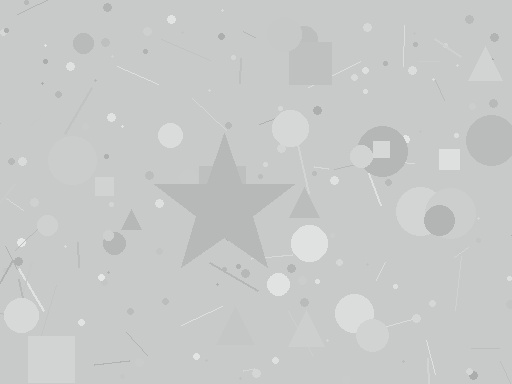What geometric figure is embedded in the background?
A star is embedded in the background.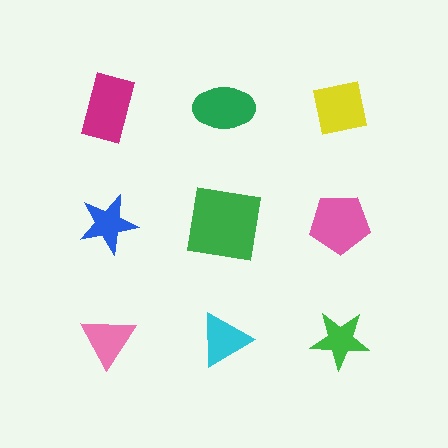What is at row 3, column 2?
A cyan triangle.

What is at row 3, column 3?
A green star.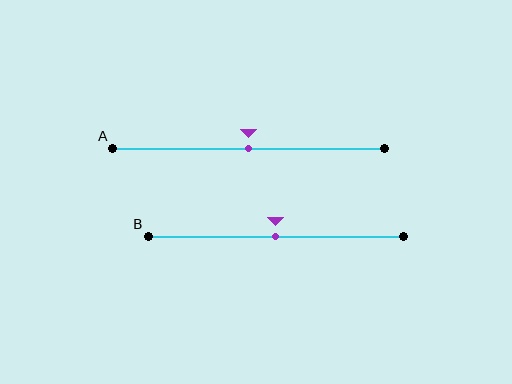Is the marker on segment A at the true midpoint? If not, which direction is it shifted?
Yes, the marker on segment A is at the true midpoint.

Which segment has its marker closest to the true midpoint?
Segment A has its marker closest to the true midpoint.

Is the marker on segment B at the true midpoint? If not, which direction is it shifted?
Yes, the marker on segment B is at the true midpoint.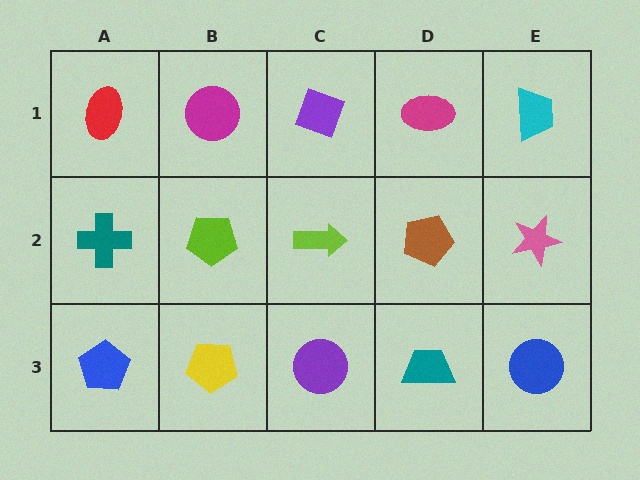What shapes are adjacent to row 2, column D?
A magenta ellipse (row 1, column D), a teal trapezoid (row 3, column D), a lime arrow (row 2, column C), a pink star (row 2, column E).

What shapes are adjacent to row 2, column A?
A red ellipse (row 1, column A), a blue pentagon (row 3, column A), a lime pentagon (row 2, column B).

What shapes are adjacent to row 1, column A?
A teal cross (row 2, column A), a magenta circle (row 1, column B).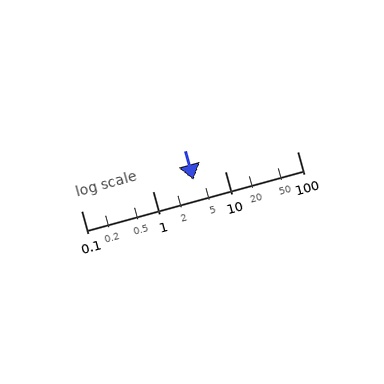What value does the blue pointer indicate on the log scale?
The pointer indicates approximately 3.6.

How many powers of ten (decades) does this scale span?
The scale spans 3 decades, from 0.1 to 100.